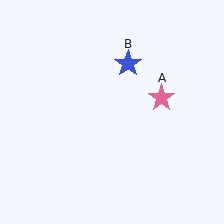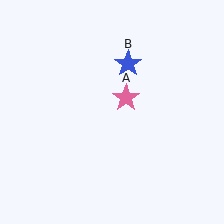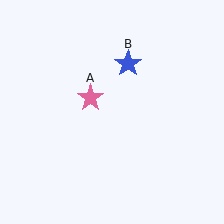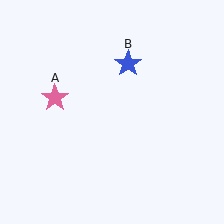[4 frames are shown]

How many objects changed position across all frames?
1 object changed position: pink star (object A).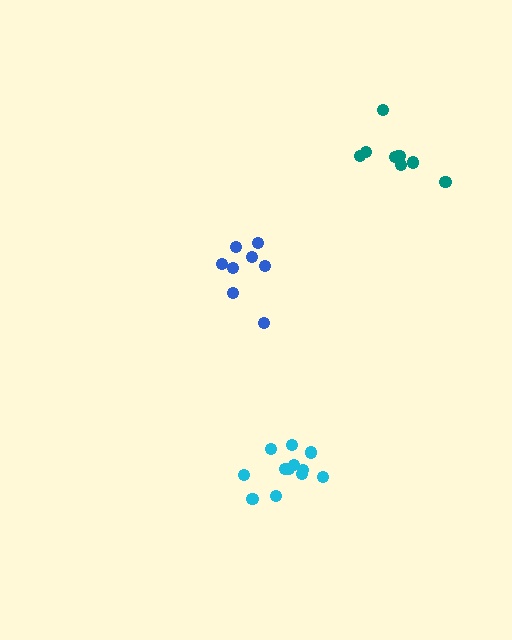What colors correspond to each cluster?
The clusters are colored: cyan, teal, blue.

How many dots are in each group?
Group 1: 12 dots, Group 2: 9 dots, Group 3: 8 dots (29 total).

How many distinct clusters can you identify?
There are 3 distinct clusters.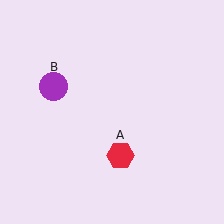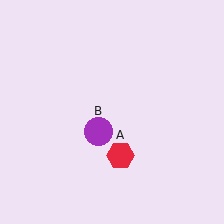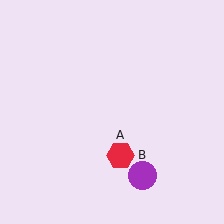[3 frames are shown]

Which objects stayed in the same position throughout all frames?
Red hexagon (object A) remained stationary.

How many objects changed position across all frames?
1 object changed position: purple circle (object B).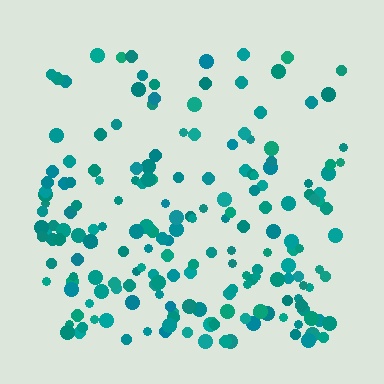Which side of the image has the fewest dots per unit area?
The top.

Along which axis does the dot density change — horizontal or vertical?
Vertical.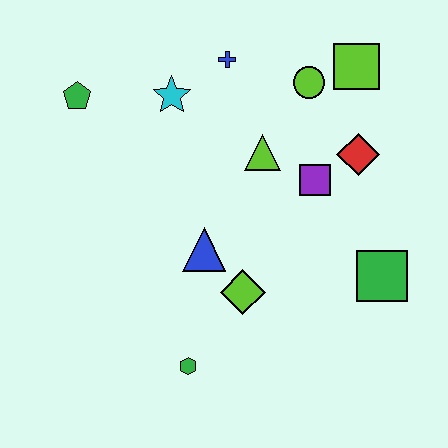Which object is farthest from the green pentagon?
The green square is farthest from the green pentagon.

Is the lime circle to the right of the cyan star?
Yes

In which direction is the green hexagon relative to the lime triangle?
The green hexagon is below the lime triangle.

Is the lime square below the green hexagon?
No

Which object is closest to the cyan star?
The blue cross is closest to the cyan star.